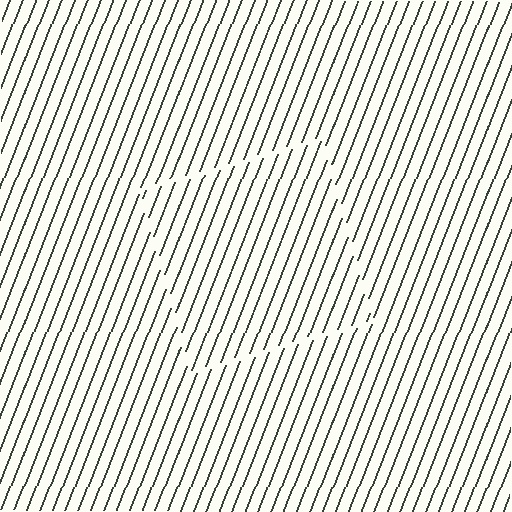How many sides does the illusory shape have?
4 sides — the line-ends trace a square.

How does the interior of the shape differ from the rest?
The interior of the shape contains the same grating, shifted by half a period — the contour is defined by the phase discontinuity where line-ends from the inner and outer gratings abut.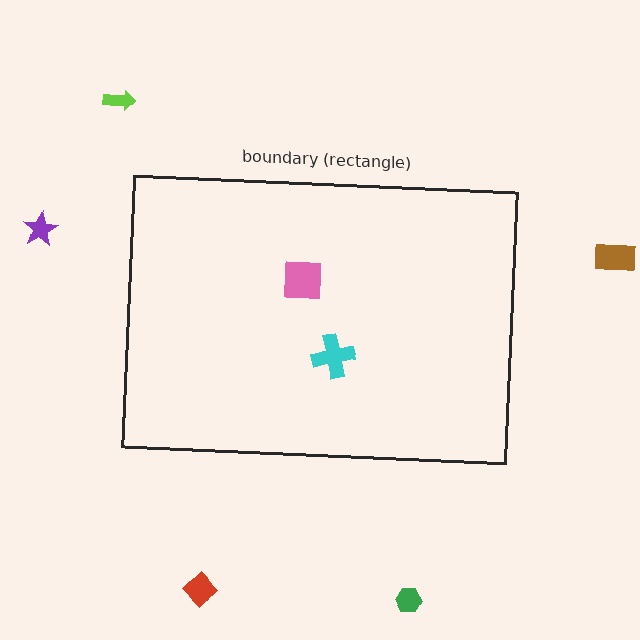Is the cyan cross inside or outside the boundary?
Inside.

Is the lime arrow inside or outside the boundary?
Outside.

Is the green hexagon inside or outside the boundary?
Outside.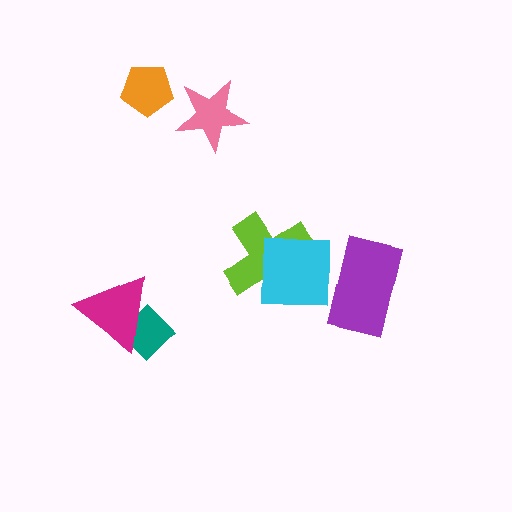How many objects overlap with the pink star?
0 objects overlap with the pink star.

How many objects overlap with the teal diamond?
1 object overlaps with the teal diamond.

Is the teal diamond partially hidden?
Yes, it is partially covered by another shape.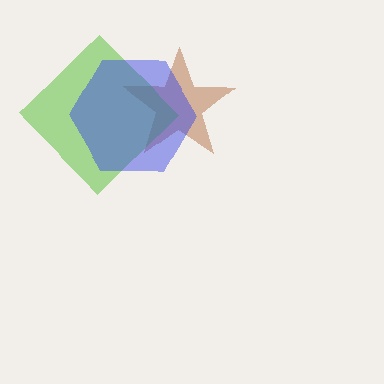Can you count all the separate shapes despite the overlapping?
Yes, there are 3 separate shapes.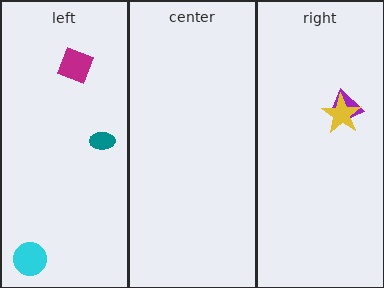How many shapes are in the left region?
3.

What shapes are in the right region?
The purple trapezoid, the yellow star.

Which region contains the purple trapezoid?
The right region.